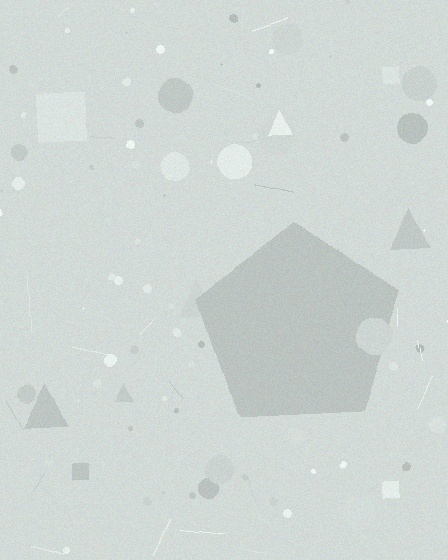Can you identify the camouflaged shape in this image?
The camouflaged shape is a pentagon.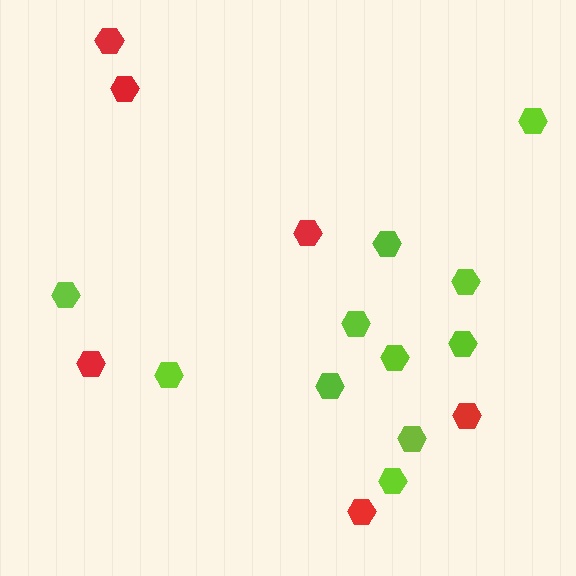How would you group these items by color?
There are 2 groups: one group of lime hexagons (11) and one group of red hexagons (6).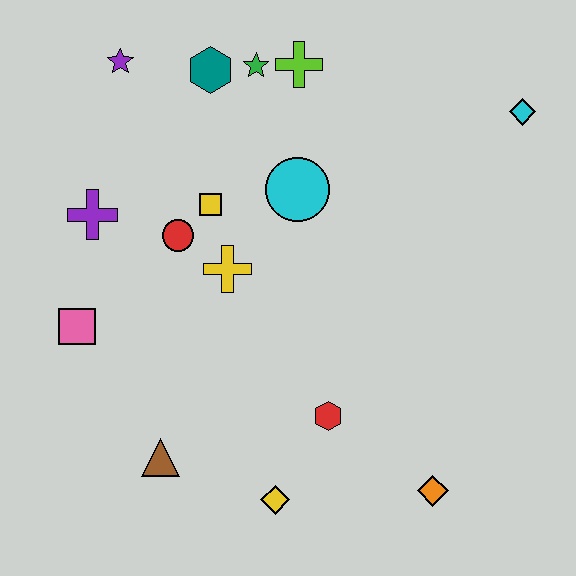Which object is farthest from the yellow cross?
The cyan diamond is farthest from the yellow cross.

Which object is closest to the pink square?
The purple cross is closest to the pink square.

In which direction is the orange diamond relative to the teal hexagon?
The orange diamond is below the teal hexagon.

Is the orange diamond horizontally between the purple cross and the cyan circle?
No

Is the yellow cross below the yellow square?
Yes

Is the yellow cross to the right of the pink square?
Yes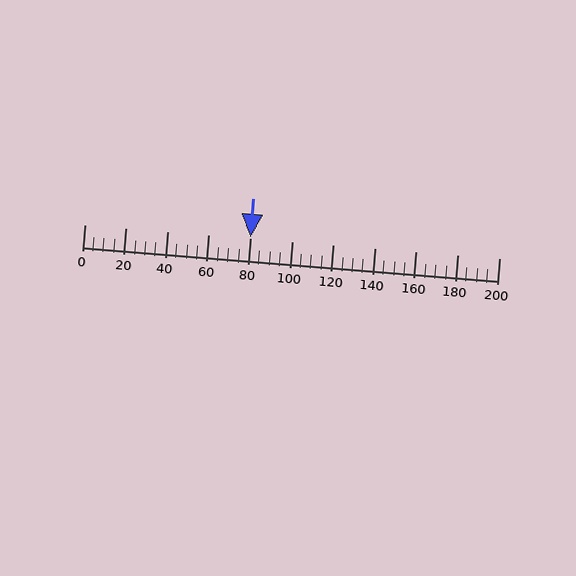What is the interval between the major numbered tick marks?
The major tick marks are spaced 20 units apart.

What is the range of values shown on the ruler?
The ruler shows values from 0 to 200.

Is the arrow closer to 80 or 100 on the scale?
The arrow is closer to 80.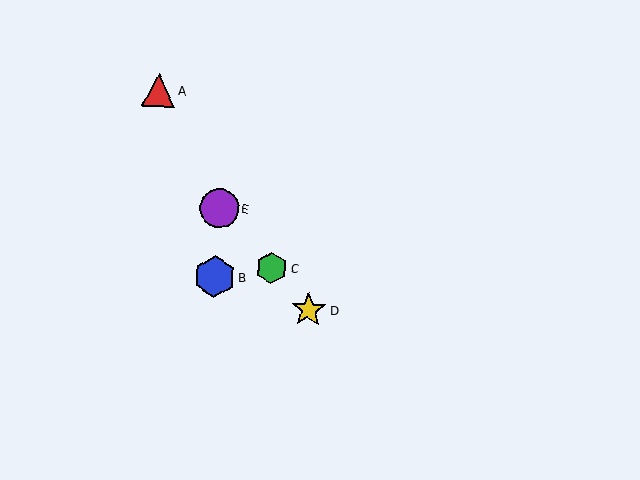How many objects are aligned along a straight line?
3 objects (C, D, E) are aligned along a straight line.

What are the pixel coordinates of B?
Object B is at (215, 277).